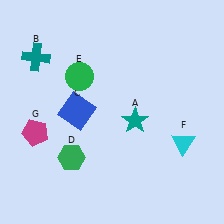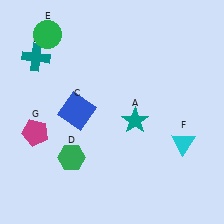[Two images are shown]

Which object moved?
The green circle (E) moved up.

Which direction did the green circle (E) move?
The green circle (E) moved up.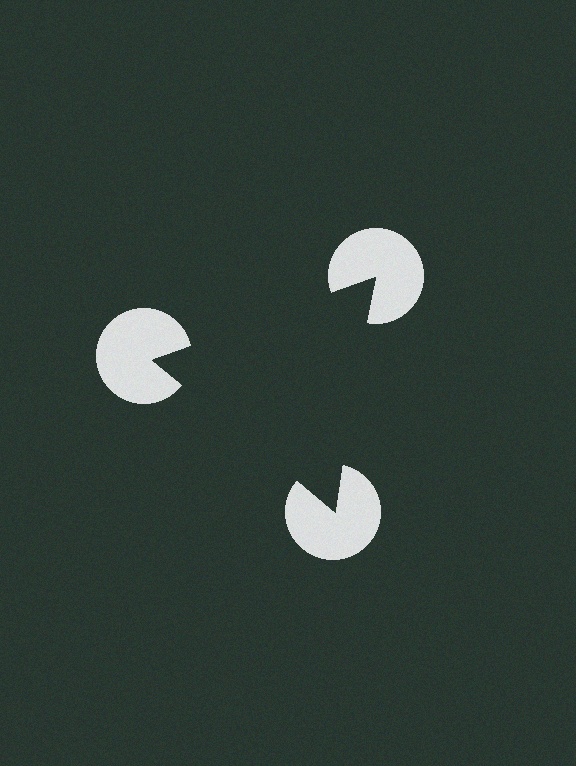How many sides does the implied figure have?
3 sides.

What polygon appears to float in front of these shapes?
An illusory triangle — its edges are inferred from the aligned wedge cuts in the pac-man discs, not physically drawn.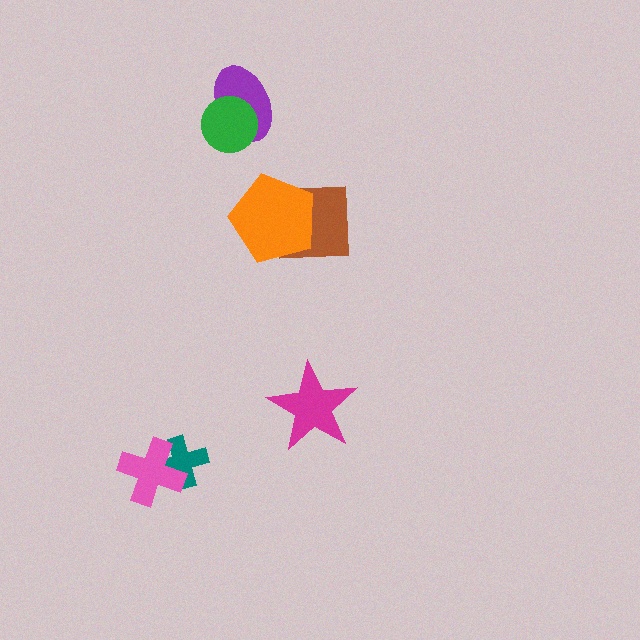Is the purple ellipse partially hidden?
Yes, it is partially covered by another shape.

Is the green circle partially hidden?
No, no other shape covers it.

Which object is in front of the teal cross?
The pink cross is in front of the teal cross.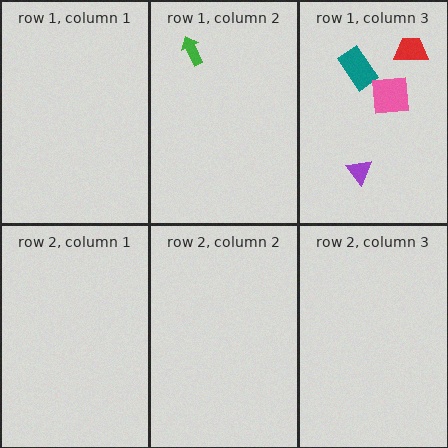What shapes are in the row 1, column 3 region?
The teal rectangle, the pink square, the purple triangle, the red trapezoid.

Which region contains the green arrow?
The row 1, column 2 region.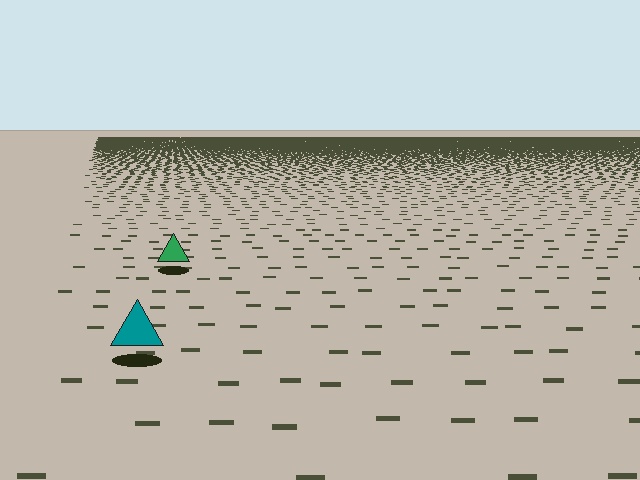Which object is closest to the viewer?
The teal triangle is closest. The texture marks near it are larger and more spread out.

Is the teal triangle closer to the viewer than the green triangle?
Yes. The teal triangle is closer — you can tell from the texture gradient: the ground texture is coarser near it.